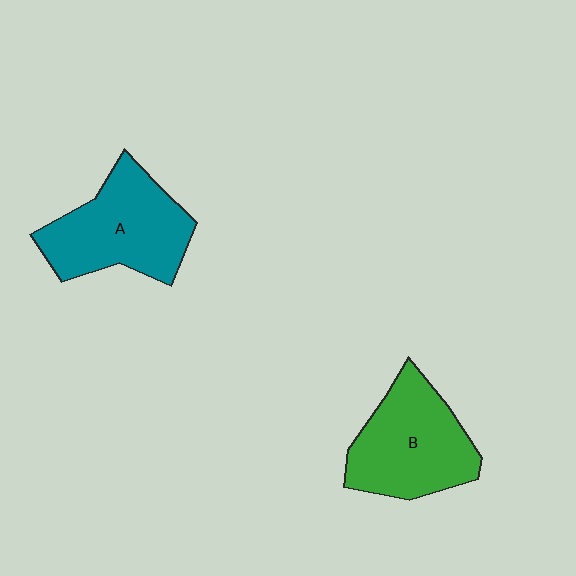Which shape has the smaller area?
Shape B (green).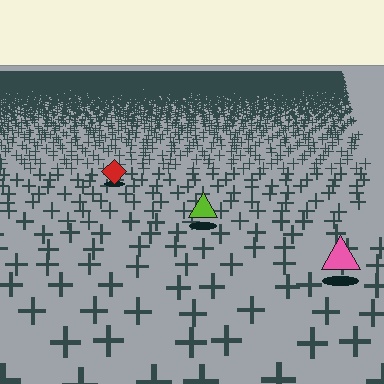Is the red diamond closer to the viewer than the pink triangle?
No. The pink triangle is closer — you can tell from the texture gradient: the ground texture is coarser near it.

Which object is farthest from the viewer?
The red diamond is farthest from the viewer. It appears smaller and the ground texture around it is denser.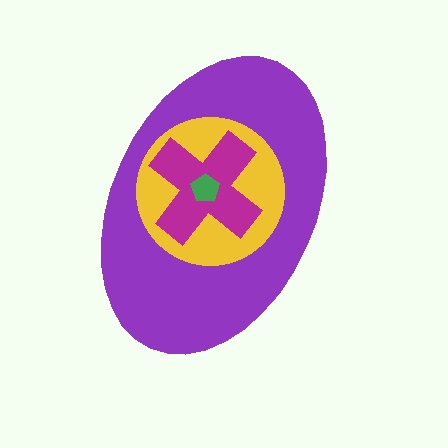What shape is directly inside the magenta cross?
The green pentagon.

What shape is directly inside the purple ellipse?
The yellow circle.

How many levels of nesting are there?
4.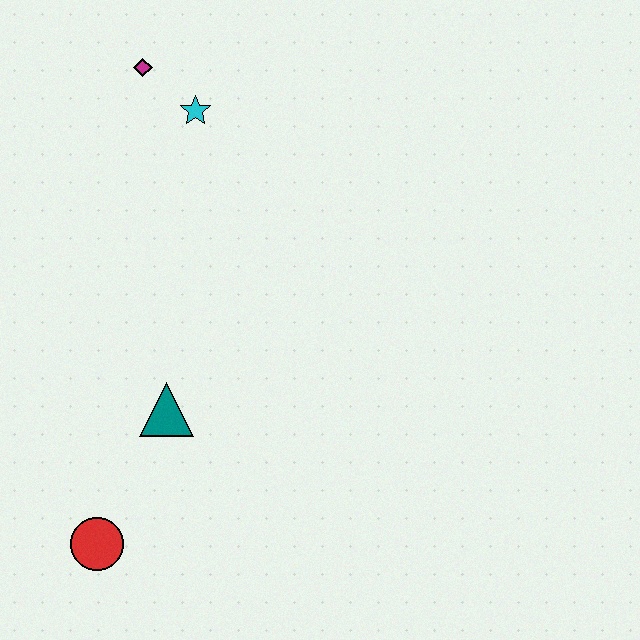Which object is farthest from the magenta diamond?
The red circle is farthest from the magenta diamond.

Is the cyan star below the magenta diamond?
Yes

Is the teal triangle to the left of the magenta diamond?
No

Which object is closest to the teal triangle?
The red circle is closest to the teal triangle.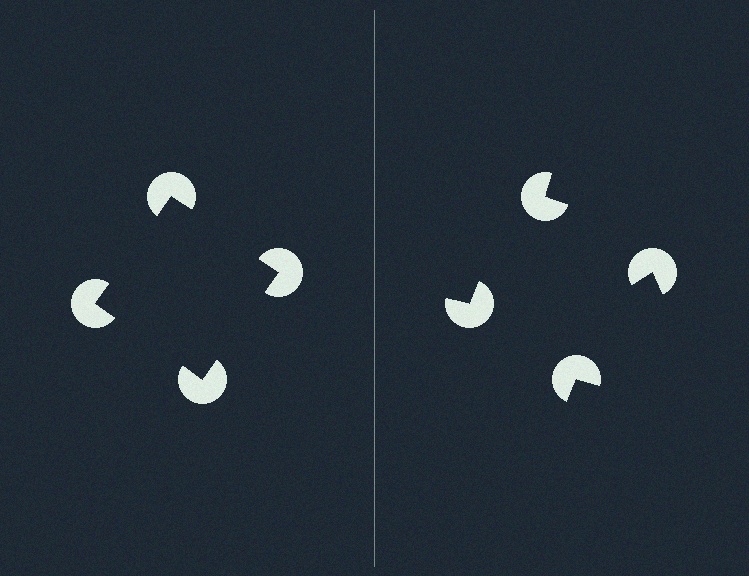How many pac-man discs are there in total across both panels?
8 — 4 on each side.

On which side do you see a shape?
An illusory square appears on the left side. On the right side the wedge cuts are rotated, so no coherent shape forms.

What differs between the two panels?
The pac-man discs are positioned identically on both sides; only the wedge orientations differ. On the left they align to a square; on the right they are misaligned.